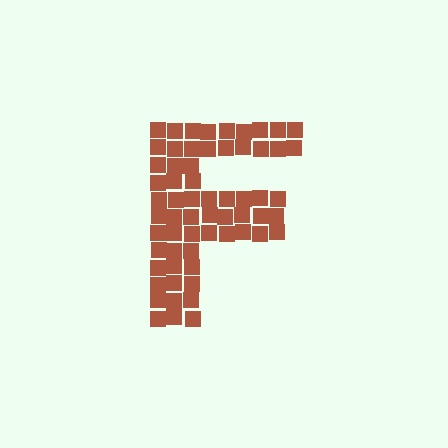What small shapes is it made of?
It is made of small squares.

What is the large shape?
The large shape is the letter F.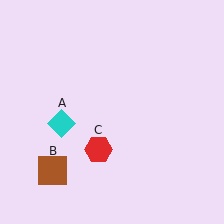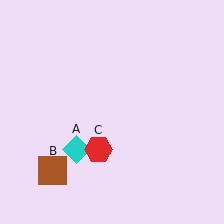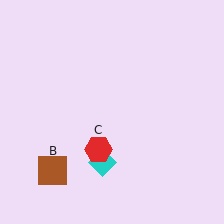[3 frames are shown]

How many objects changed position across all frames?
1 object changed position: cyan diamond (object A).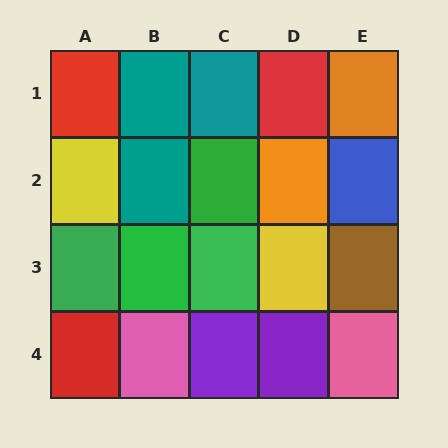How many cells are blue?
1 cell is blue.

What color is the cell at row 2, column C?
Green.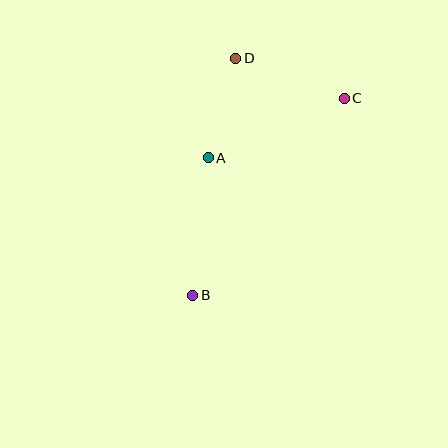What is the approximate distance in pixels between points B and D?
The distance between B and D is approximately 241 pixels.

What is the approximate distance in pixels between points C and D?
The distance between C and D is approximately 116 pixels.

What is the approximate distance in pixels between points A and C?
The distance between A and C is approximately 149 pixels.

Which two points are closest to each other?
Points A and D are closest to each other.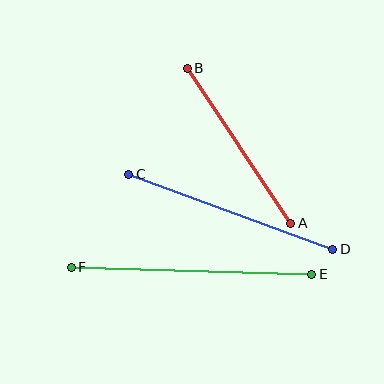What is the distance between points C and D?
The distance is approximately 218 pixels.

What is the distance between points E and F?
The distance is approximately 240 pixels.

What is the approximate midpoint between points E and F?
The midpoint is at approximately (192, 271) pixels.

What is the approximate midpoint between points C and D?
The midpoint is at approximately (231, 212) pixels.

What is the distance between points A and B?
The distance is approximately 186 pixels.